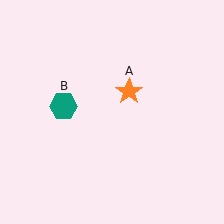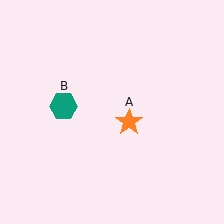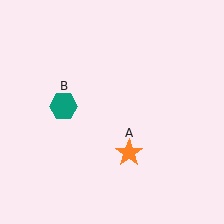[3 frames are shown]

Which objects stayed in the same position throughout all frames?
Teal hexagon (object B) remained stationary.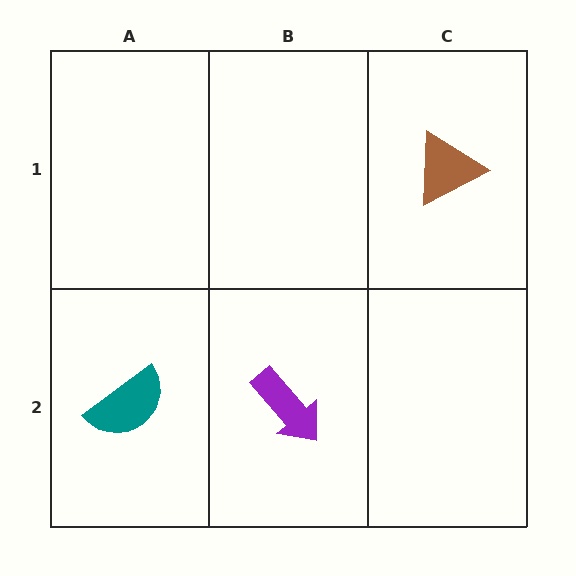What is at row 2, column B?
A purple arrow.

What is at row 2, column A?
A teal semicircle.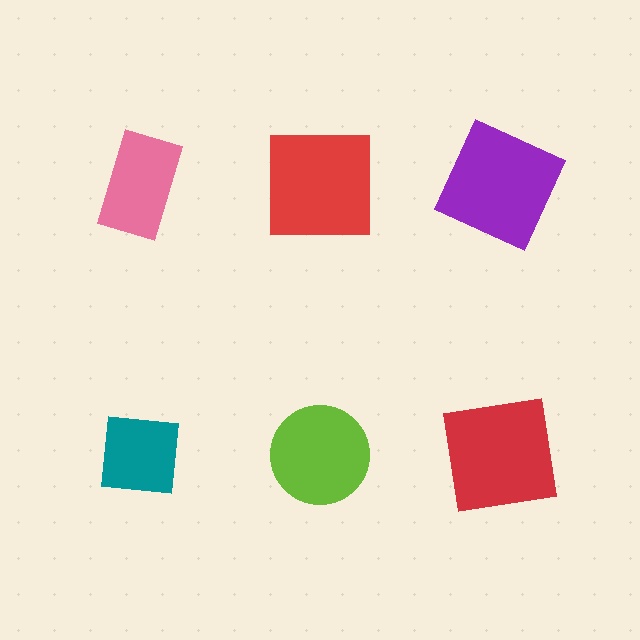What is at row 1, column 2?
A red square.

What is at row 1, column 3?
A purple square.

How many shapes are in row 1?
3 shapes.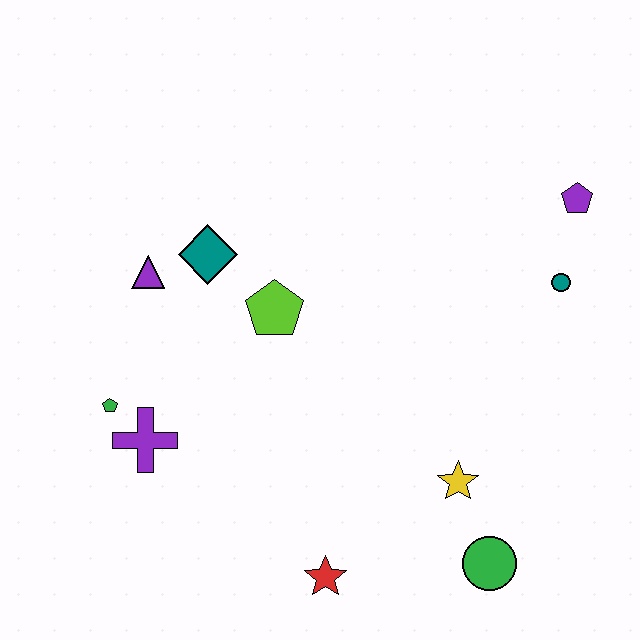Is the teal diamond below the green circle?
No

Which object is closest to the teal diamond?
The purple triangle is closest to the teal diamond.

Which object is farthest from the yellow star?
The purple triangle is farthest from the yellow star.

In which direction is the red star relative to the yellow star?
The red star is to the left of the yellow star.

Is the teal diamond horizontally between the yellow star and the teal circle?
No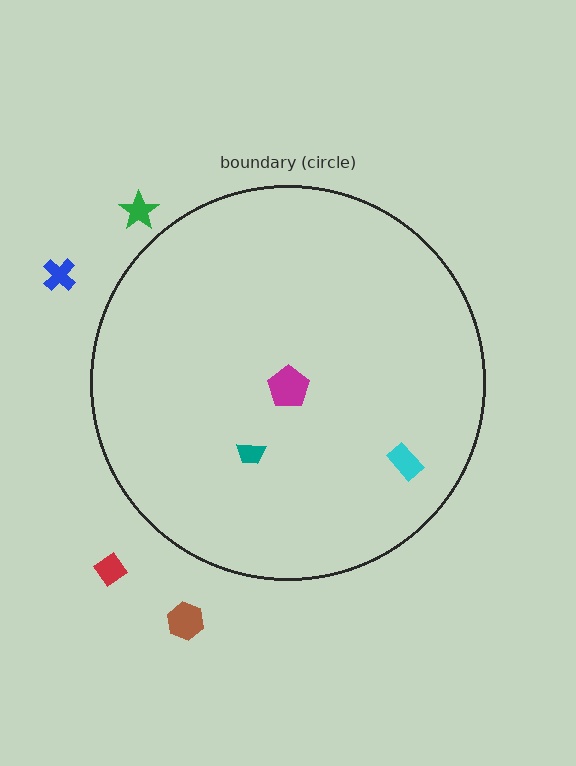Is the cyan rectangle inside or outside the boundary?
Inside.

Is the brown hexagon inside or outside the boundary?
Outside.